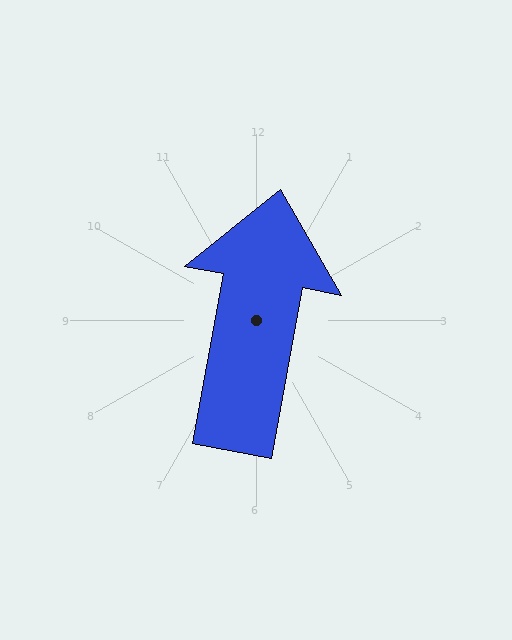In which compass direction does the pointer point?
North.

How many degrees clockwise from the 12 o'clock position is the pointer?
Approximately 10 degrees.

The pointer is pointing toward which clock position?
Roughly 12 o'clock.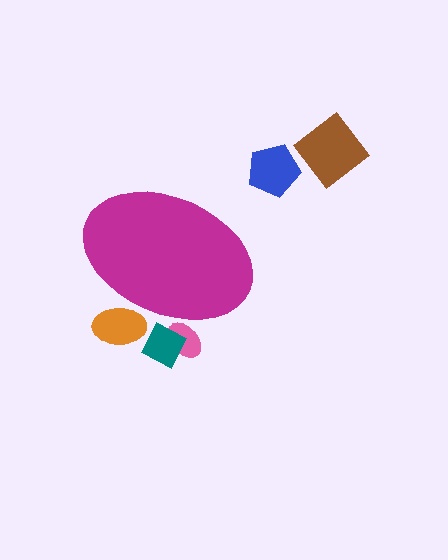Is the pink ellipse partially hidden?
Yes, the pink ellipse is partially hidden behind the magenta ellipse.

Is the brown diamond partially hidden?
No, the brown diamond is fully visible.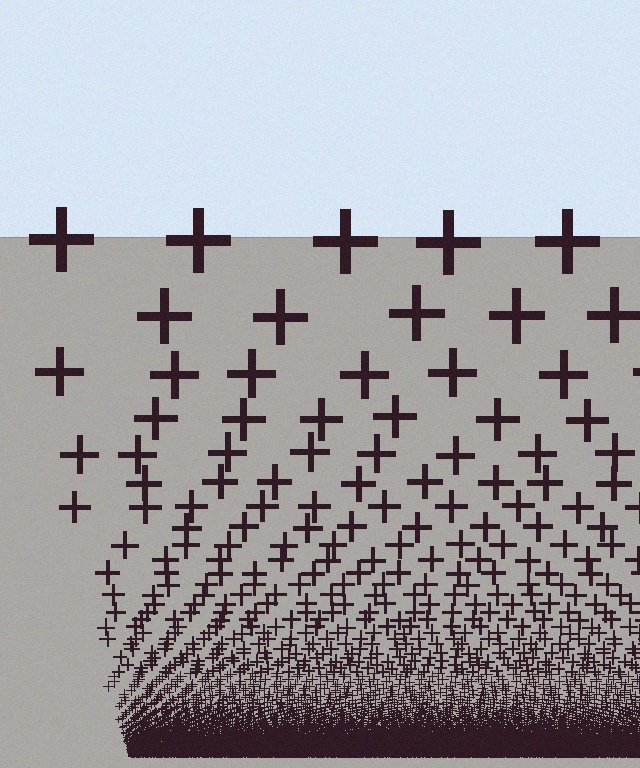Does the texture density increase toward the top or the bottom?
Density increases toward the bottom.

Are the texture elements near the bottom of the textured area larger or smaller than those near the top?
Smaller. The gradient is inverted — elements near the bottom are smaller and denser.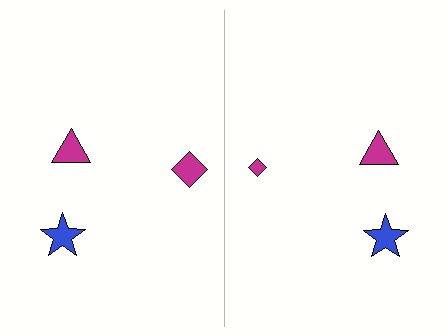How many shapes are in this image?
There are 6 shapes in this image.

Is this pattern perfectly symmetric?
No, the pattern is not perfectly symmetric. The magenta diamond on the right side has a different size than its mirror counterpart.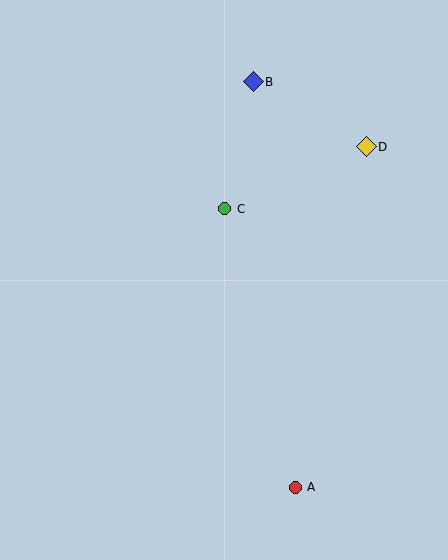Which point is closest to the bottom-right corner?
Point A is closest to the bottom-right corner.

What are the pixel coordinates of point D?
Point D is at (366, 147).